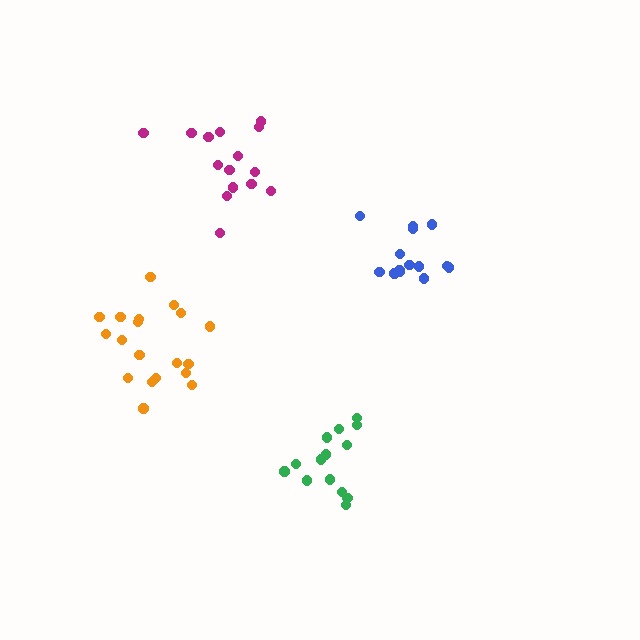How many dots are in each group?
Group 1: 19 dots, Group 2: 15 dots, Group 3: 14 dots, Group 4: 15 dots (63 total).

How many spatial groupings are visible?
There are 4 spatial groupings.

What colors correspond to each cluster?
The clusters are colored: orange, blue, green, magenta.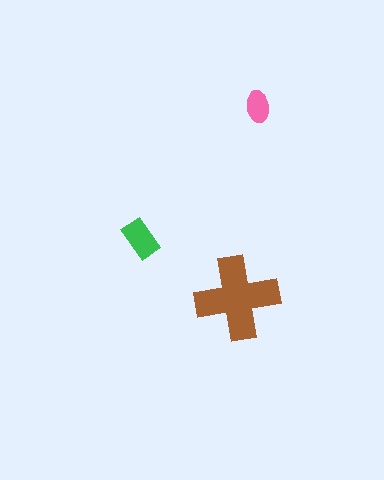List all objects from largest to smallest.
The brown cross, the green rectangle, the pink ellipse.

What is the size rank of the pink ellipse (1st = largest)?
3rd.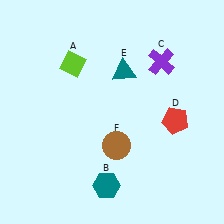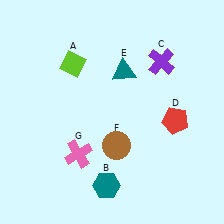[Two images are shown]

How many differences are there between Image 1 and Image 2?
There is 1 difference between the two images.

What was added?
A pink cross (G) was added in Image 2.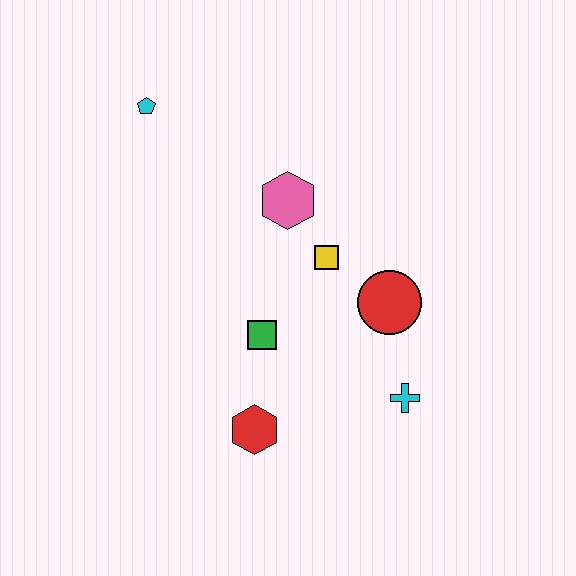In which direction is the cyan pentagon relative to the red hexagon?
The cyan pentagon is above the red hexagon.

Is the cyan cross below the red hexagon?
No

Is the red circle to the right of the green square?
Yes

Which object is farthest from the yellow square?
The cyan pentagon is farthest from the yellow square.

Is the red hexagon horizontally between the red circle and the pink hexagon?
No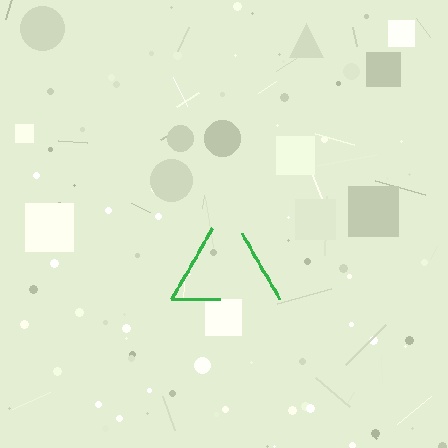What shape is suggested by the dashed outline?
The dashed outline suggests a triangle.